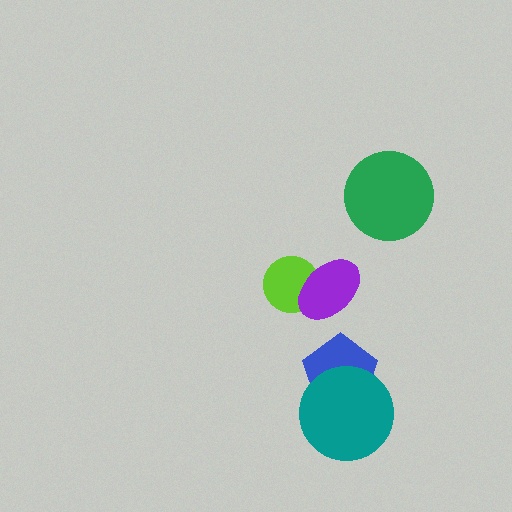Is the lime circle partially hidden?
Yes, it is partially covered by another shape.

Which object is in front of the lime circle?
The purple ellipse is in front of the lime circle.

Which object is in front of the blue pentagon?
The teal circle is in front of the blue pentagon.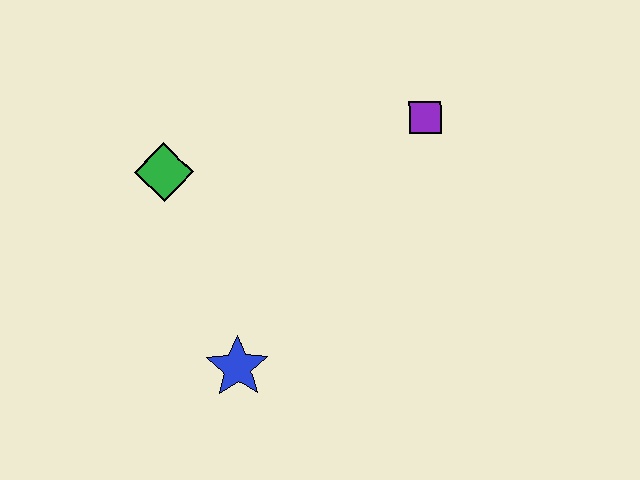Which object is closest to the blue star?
The green diamond is closest to the blue star.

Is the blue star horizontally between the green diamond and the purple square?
Yes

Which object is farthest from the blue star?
The purple square is farthest from the blue star.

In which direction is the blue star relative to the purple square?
The blue star is below the purple square.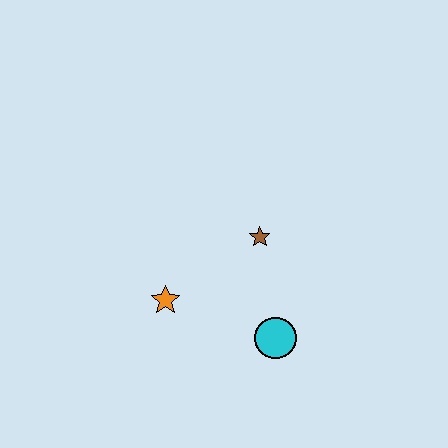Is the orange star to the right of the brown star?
No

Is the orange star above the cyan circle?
Yes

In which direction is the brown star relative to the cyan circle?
The brown star is above the cyan circle.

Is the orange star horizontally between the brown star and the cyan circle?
No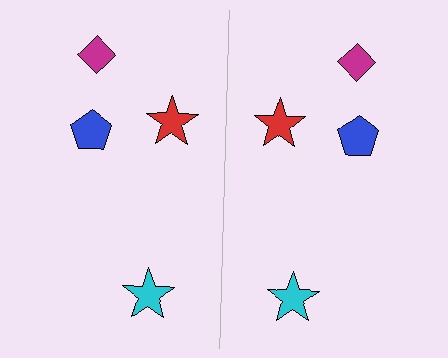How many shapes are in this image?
There are 8 shapes in this image.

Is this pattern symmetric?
Yes, this pattern has bilateral (reflection) symmetry.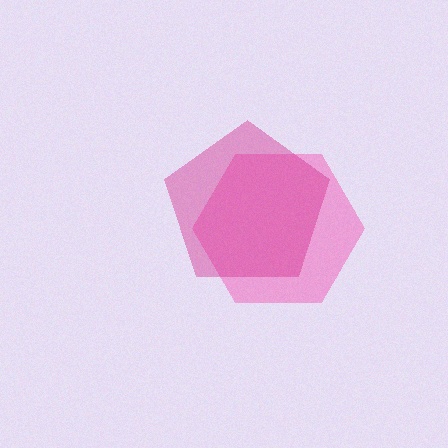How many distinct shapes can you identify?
There are 2 distinct shapes: a pink hexagon, a magenta pentagon.